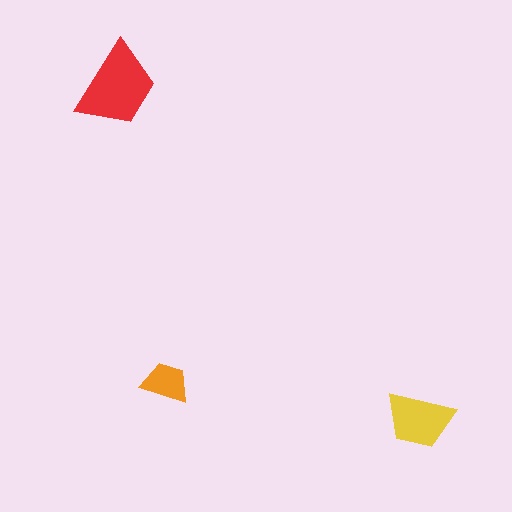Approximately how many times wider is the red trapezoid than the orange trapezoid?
About 2 times wider.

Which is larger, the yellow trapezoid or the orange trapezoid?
The yellow one.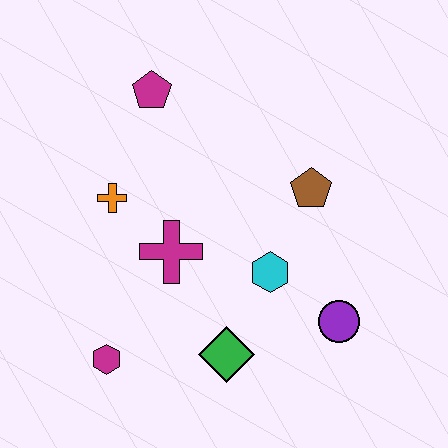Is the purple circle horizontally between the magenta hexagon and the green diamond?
No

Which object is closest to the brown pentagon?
The cyan hexagon is closest to the brown pentagon.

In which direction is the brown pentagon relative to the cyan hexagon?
The brown pentagon is above the cyan hexagon.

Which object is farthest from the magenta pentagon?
The purple circle is farthest from the magenta pentagon.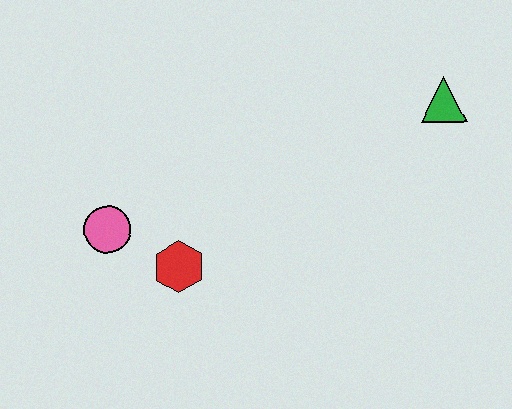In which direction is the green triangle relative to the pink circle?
The green triangle is to the right of the pink circle.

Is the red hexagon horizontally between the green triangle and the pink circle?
Yes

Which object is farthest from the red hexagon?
The green triangle is farthest from the red hexagon.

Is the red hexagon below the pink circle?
Yes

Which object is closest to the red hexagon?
The pink circle is closest to the red hexagon.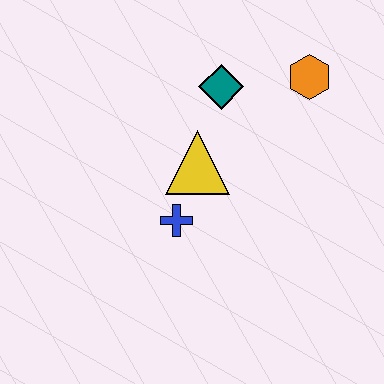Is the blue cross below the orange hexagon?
Yes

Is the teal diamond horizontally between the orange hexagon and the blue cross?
Yes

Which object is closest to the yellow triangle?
The blue cross is closest to the yellow triangle.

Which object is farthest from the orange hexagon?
The blue cross is farthest from the orange hexagon.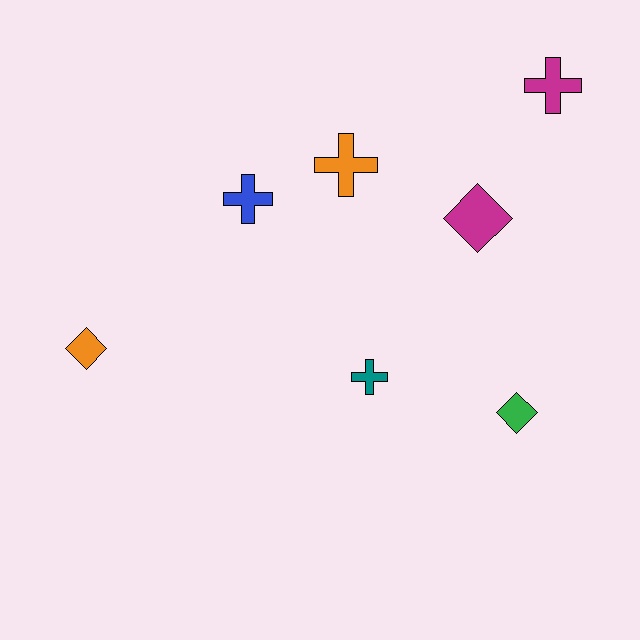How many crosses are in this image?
There are 4 crosses.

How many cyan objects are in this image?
There are no cyan objects.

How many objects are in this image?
There are 7 objects.